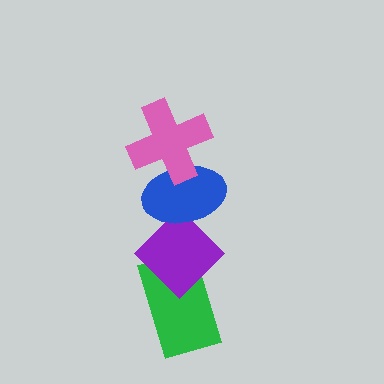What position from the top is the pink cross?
The pink cross is 1st from the top.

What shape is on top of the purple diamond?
The blue ellipse is on top of the purple diamond.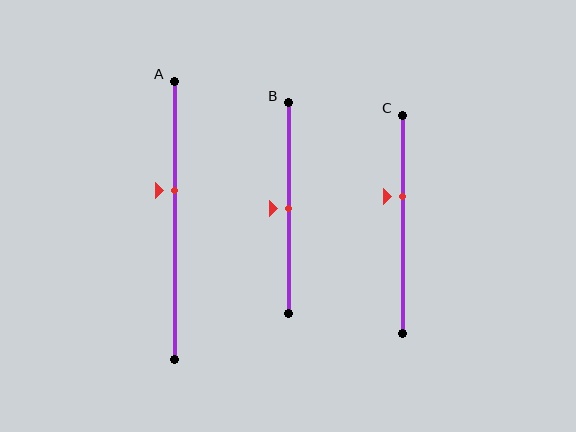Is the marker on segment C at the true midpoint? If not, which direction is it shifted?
No, the marker on segment C is shifted upward by about 13% of the segment length.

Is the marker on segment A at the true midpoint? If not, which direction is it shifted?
No, the marker on segment A is shifted upward by about 11% of the segment length.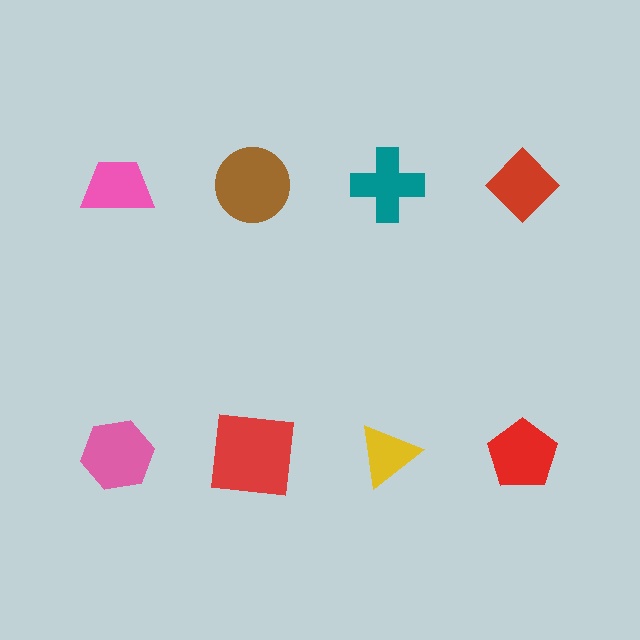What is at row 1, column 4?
A red diamond.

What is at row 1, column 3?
A teal cross.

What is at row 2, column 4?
A red pentagon.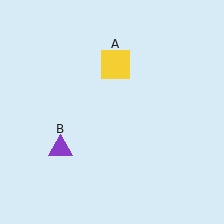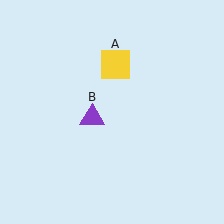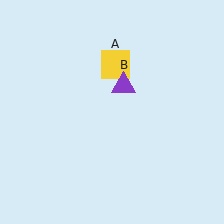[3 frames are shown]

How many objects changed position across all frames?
1 object changed position: purple triangle (object B).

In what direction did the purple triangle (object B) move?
The purple triangle (object B) moved up and to the right.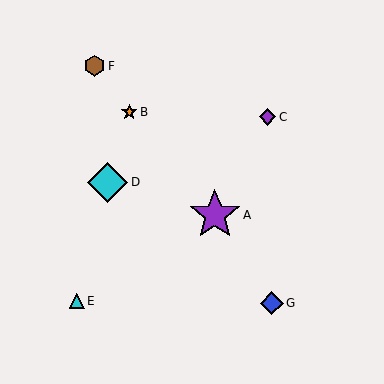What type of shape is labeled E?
Shape E is a cyan triangle.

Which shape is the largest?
The purple star (labeled A) is the largest.